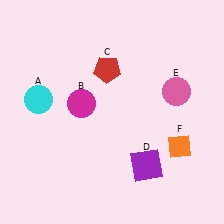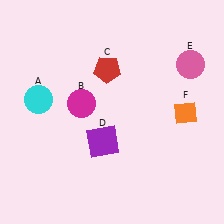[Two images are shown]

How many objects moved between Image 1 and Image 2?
3 objects moved between the two images.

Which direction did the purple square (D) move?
The purple square (D) moved left.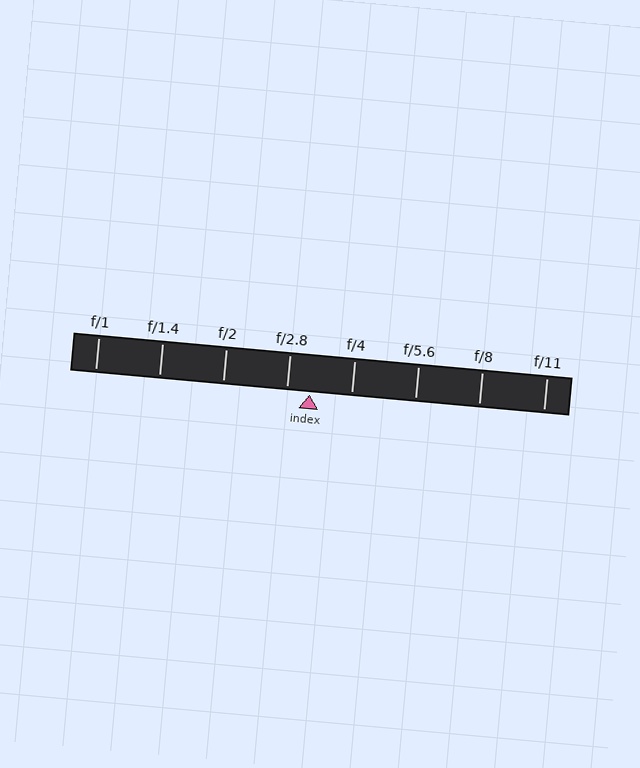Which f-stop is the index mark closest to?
The index mark is closest to f/2.8.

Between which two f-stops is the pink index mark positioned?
The index mark is between f/2.8 and f/4.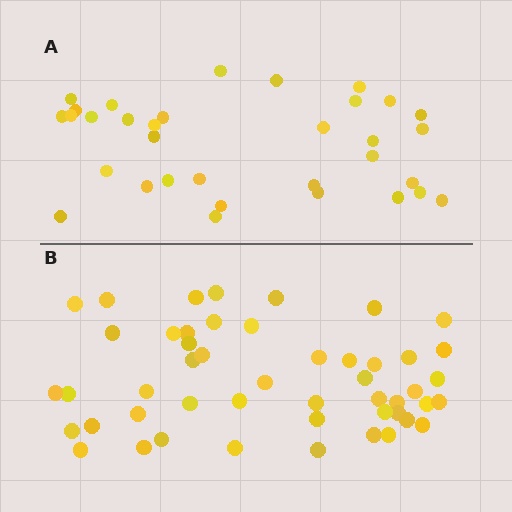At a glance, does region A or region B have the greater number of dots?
Region B (the bottom region) has more dots.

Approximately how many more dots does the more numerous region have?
Region B has approximately 15 more dots than region A.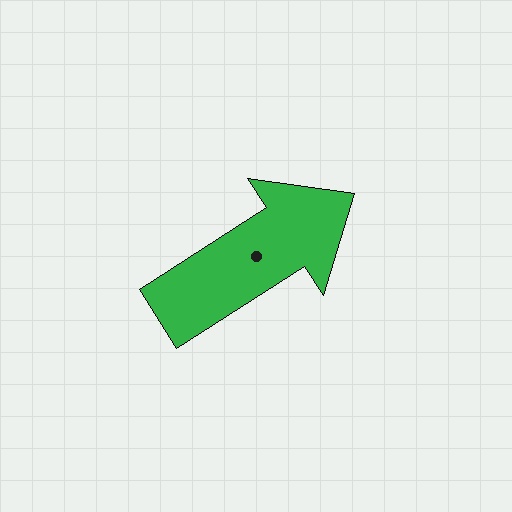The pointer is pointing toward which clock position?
Roughly 2 o'clock.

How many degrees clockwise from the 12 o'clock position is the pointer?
Approximately 57 degrees.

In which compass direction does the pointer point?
Northeast.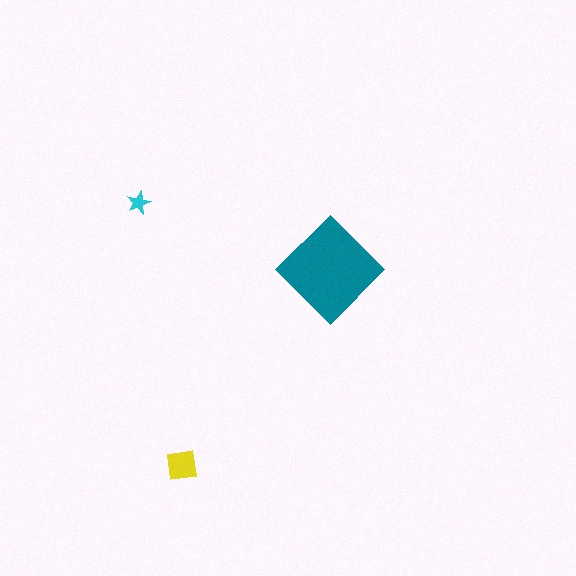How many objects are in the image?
There are 3 objects in the image.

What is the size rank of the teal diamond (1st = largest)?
1st.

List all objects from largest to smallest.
The teal diamond, the yellow square, the cyan star.